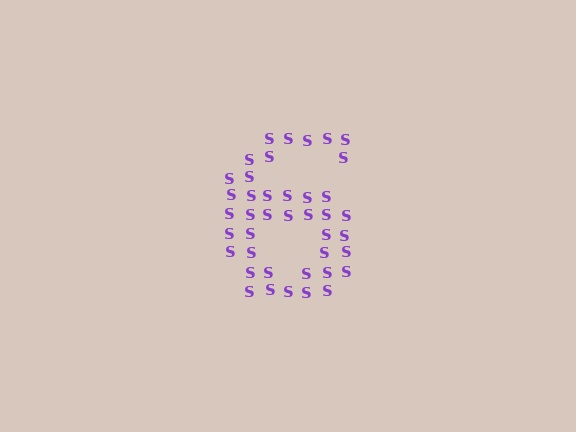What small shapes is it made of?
It is made of small letter S's.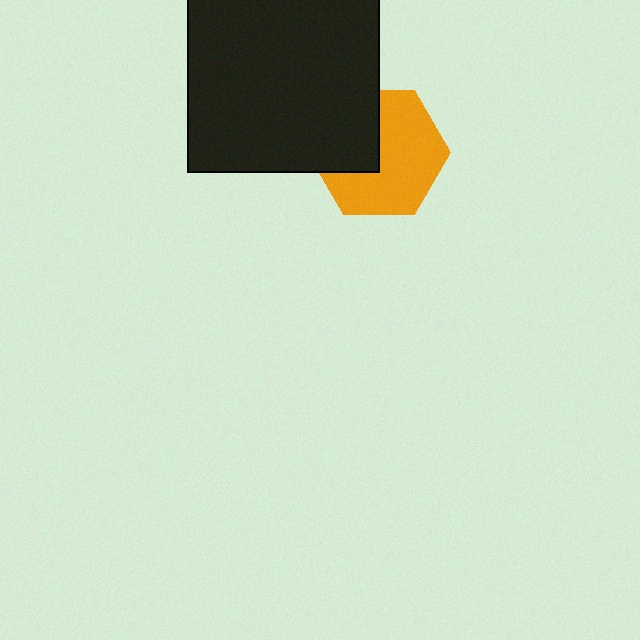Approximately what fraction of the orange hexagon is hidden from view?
Roughly 36% of the orange hexagon is hidden behind the black square.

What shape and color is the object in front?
The object in front is a black square.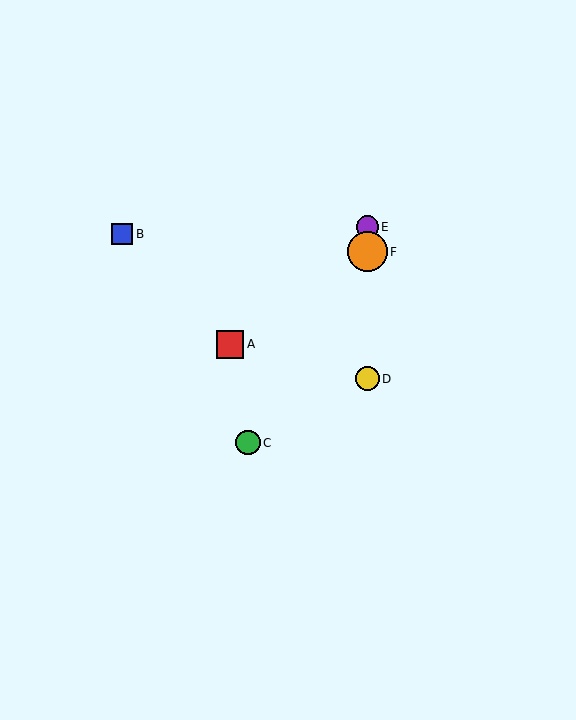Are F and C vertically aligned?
No, F is at x≈367 and C is at x≈248.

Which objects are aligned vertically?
Objects D, E, F are aligned vertically.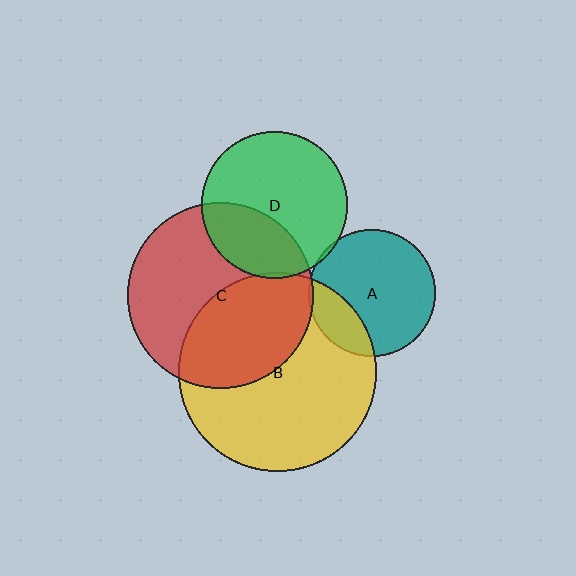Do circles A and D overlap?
Yes.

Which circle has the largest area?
Circle B (yellow).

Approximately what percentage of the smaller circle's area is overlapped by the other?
Approximately 5%.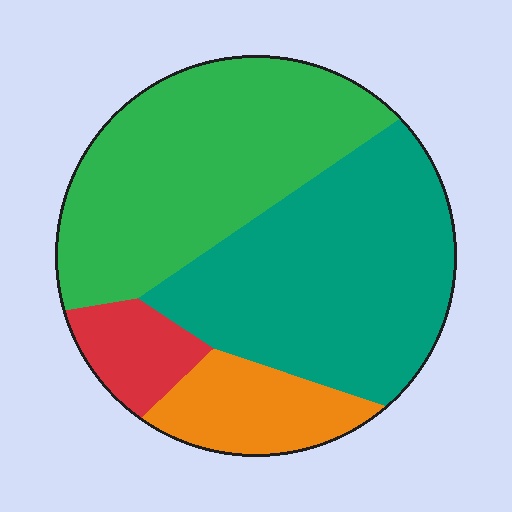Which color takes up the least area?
Red, at roughly 10%.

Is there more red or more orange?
Orange.